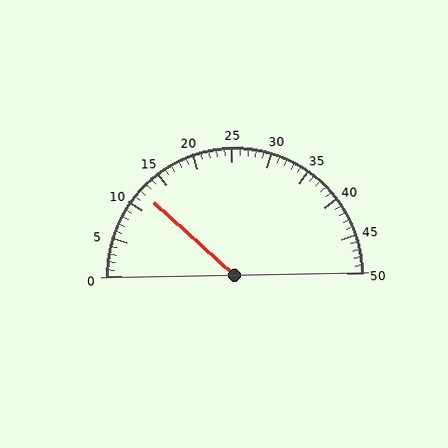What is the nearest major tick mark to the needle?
The nearest major tick mark is 10.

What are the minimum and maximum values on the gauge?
The gauge ranges from 0 to 50.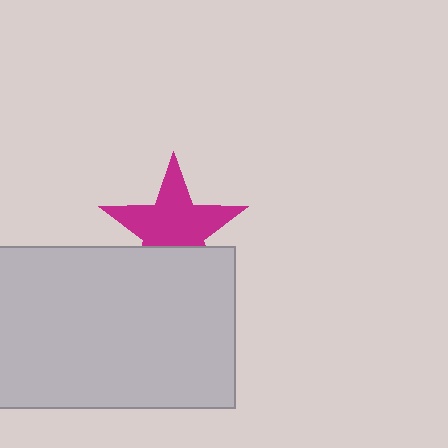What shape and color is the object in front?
The object in front is a light gray rectangle.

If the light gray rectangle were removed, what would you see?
You would see the complete magenta star.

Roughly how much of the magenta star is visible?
Most of it is visible (roughly 68%).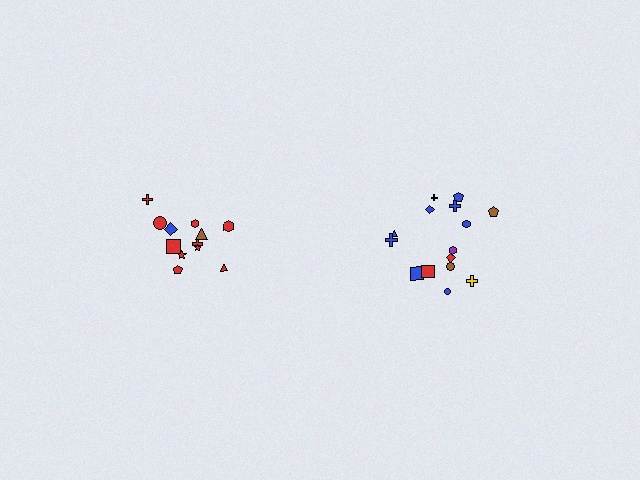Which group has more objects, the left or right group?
The right group.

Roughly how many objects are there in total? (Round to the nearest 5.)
Roughly 25 objects in total.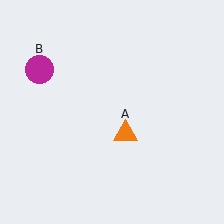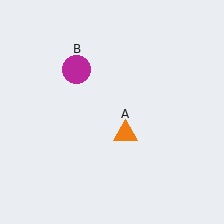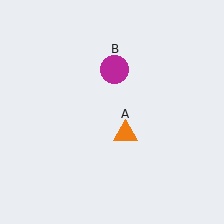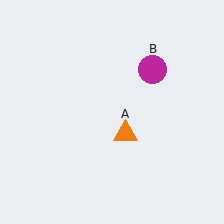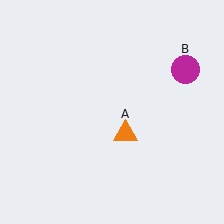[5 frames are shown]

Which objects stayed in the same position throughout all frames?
Orange triangle (object A) remained stationary.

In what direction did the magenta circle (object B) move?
The magenta circle (object B) moved right.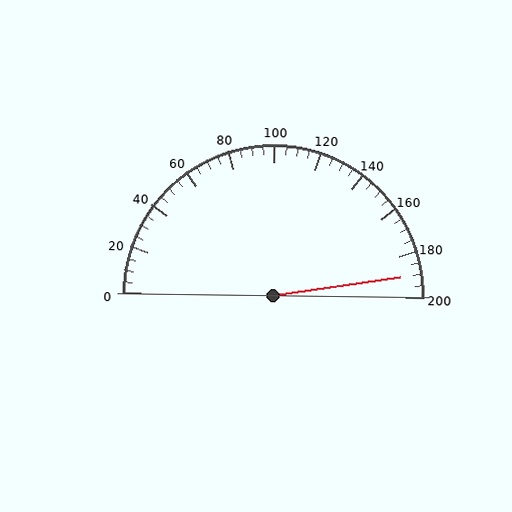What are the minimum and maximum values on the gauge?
The gauge ranges from 0 to 200.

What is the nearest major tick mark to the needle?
The nearest major tick mark is 200.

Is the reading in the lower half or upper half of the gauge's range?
The reading is in the upper half of the range (0 to 200).